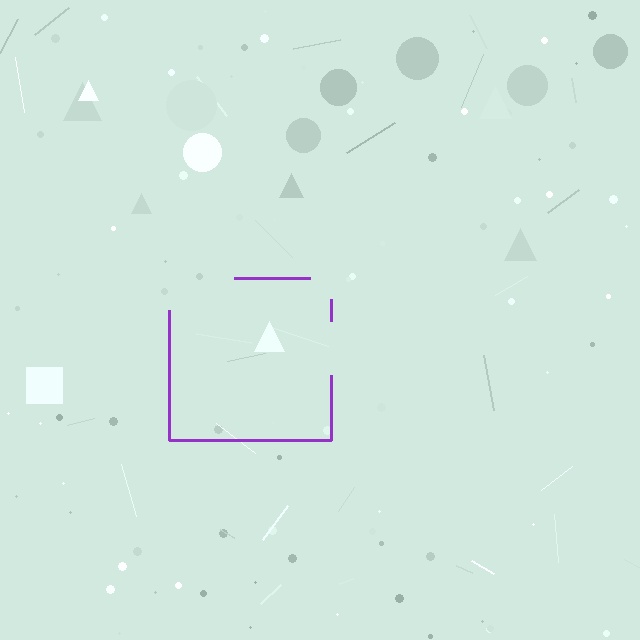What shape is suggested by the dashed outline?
The dashed outline suggests a square.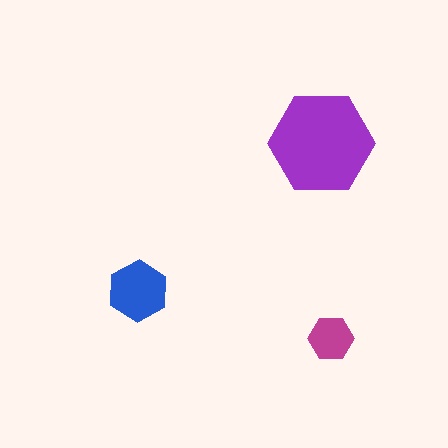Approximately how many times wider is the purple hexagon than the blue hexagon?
About 1.5 times wider.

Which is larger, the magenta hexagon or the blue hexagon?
The blue one.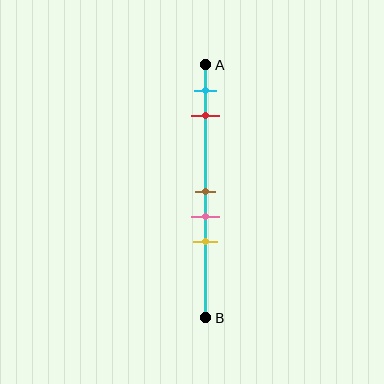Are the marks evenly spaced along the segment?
No, the marks are not evenly spaced.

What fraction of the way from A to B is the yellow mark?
The yellow mark is approximately 70% (0.7) of the way from A to B.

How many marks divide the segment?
There are 5 marks dividing the segment.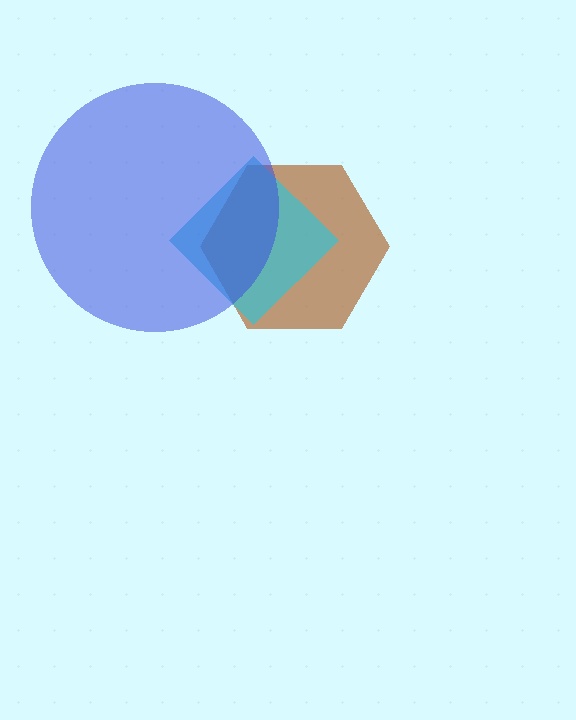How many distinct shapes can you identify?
There are 3 distinct shapes: a brown hexagon, a cyan diamond, a blue circle.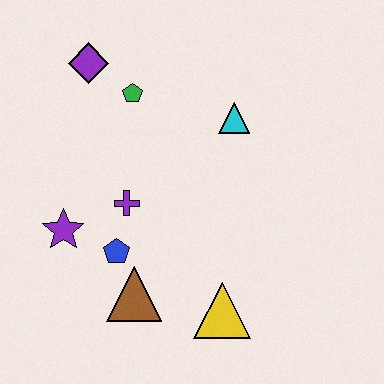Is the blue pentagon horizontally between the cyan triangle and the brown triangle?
No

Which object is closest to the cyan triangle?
The green pentagon is closest to the cyan triangle.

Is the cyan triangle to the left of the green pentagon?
No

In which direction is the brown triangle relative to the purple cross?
The brown triangle is below the purple cross.